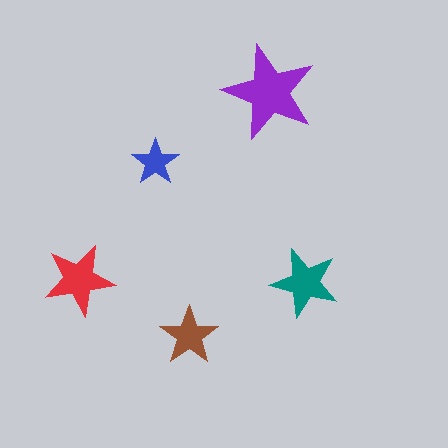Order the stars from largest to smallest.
the purple one, the red one, the teal one, the brown one, the blue one.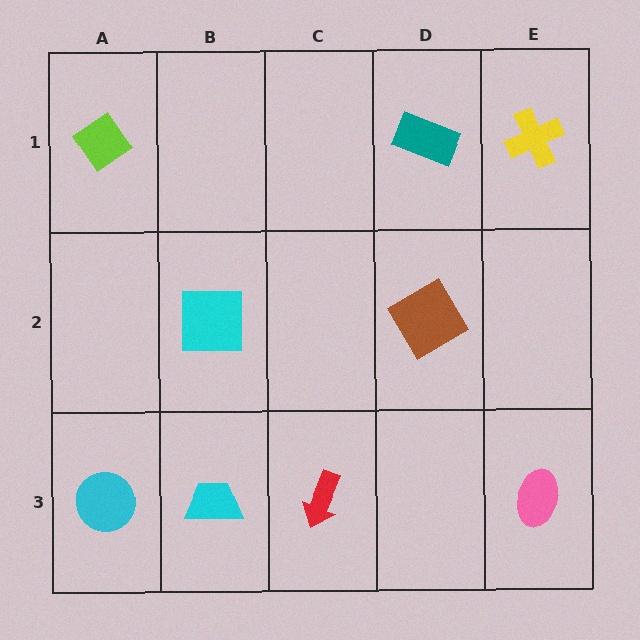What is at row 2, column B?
A cyan square.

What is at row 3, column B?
A cyan trapezoid.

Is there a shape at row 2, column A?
No, that cell is empty.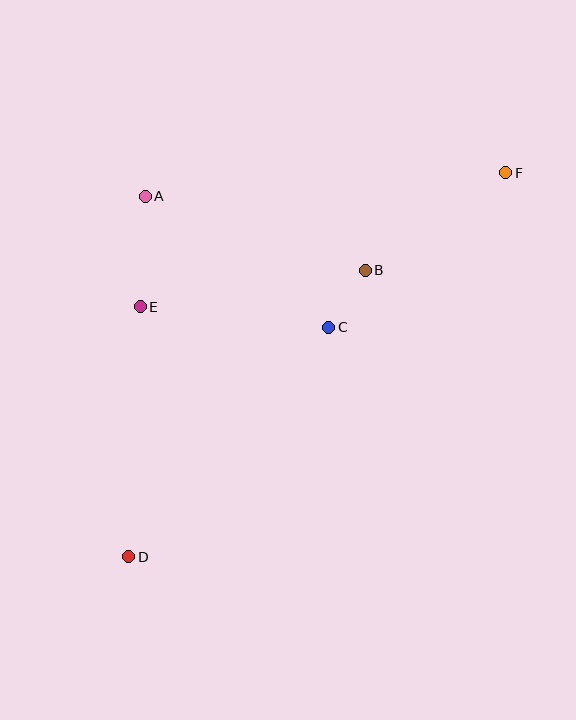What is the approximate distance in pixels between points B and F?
The distance between B and F is approximately 171 pixels.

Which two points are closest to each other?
Points B and C are closest to each other.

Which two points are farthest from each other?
Points D and F are farthest from each other.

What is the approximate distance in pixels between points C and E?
The distance between C and E is approximately 189 pixels.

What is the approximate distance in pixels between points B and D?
The distance between B and D is approximately 371 pixels.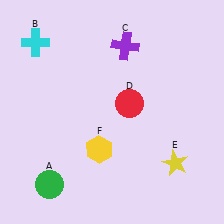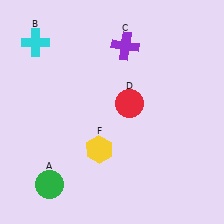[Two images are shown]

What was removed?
The yellow star (E) was removed in Image 2.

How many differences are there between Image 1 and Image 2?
There is 1 difference between the two images.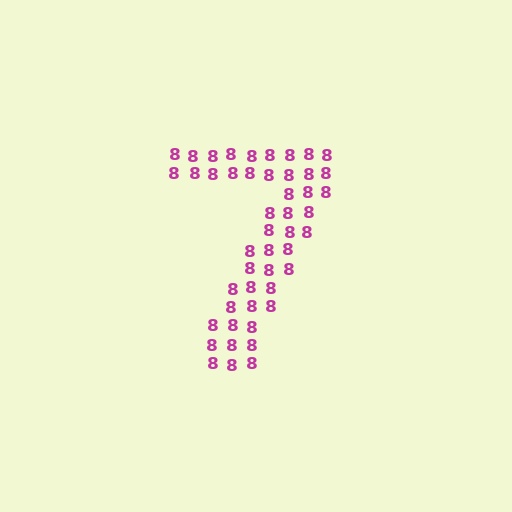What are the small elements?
The small elements are digit 8's.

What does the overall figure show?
The overall figure shows the digit 7.